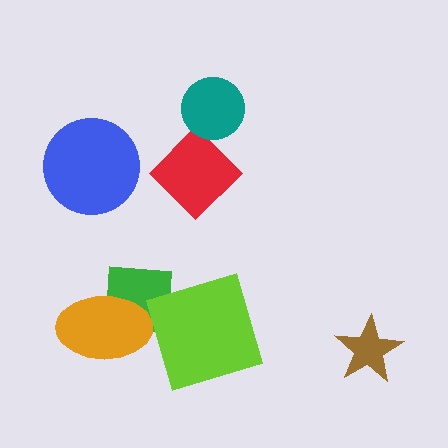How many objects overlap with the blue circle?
0 objects overlap with the blue circle.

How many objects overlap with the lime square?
0 objects overlap with the lime square.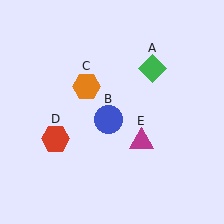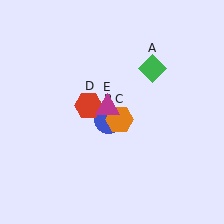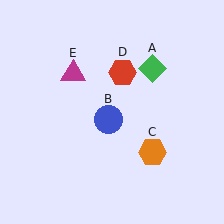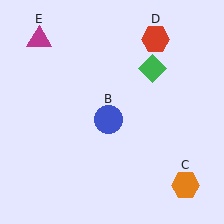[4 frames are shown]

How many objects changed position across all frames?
3 objects changed position: orange hexagon (object C), red hexagon (object D), magenta triangle (object E).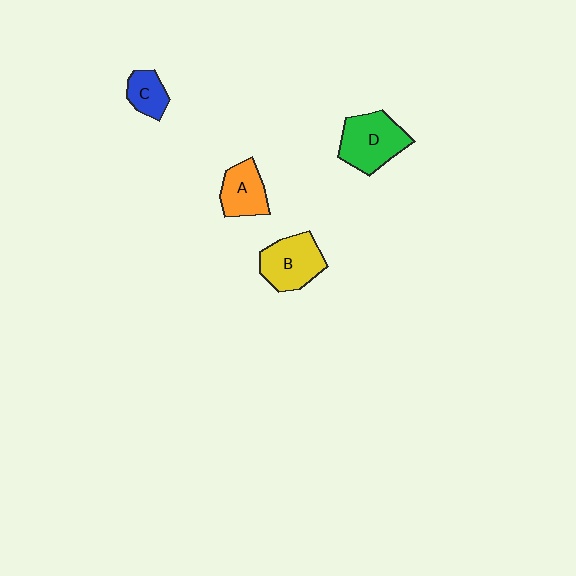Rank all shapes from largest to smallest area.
From largest to smallest: D (green), B (yellow), A (orange), C (blue).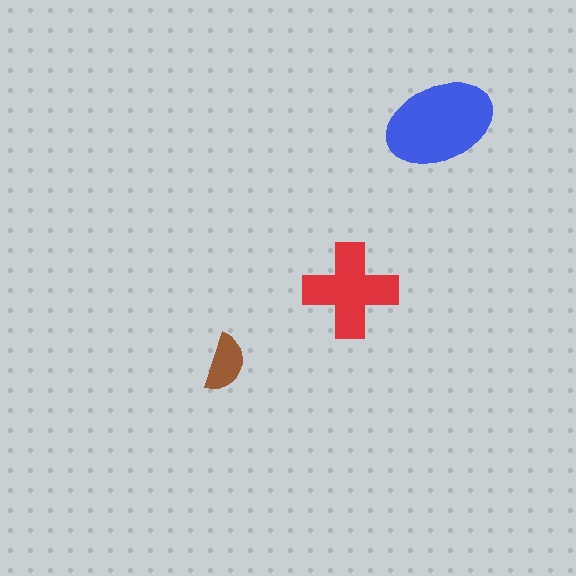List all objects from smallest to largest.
The brown semicircle, the red cross, the blue ellipse.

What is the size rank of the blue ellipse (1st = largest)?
1st.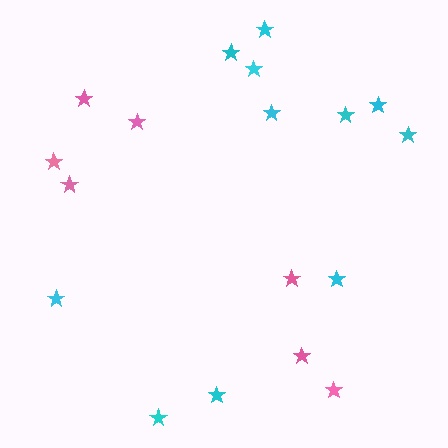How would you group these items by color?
There are 2 groups: one group of cyan stars (11) and one group of pink stars (7).